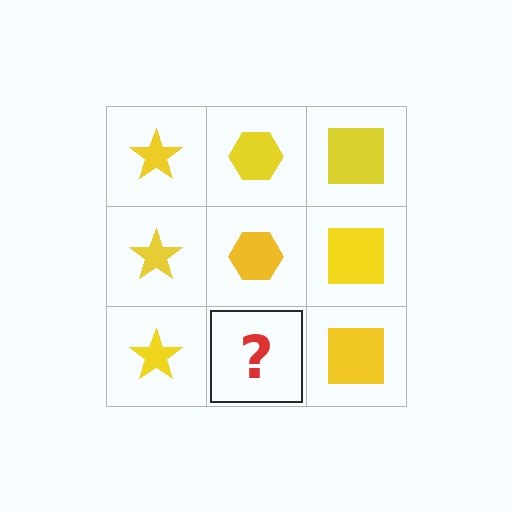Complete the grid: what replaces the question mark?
The question mark should be replaced with a yellow hexagon.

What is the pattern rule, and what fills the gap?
The rule is that each column has a consistent shape. The gap should be filled with a yellow hexagon.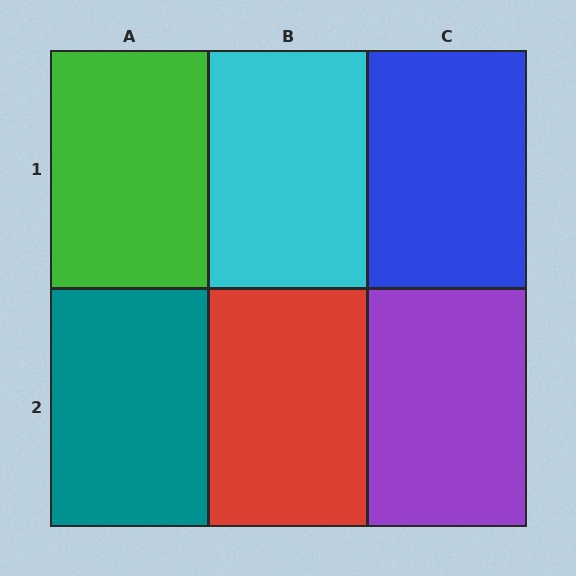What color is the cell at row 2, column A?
Teal.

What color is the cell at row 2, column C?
Purple.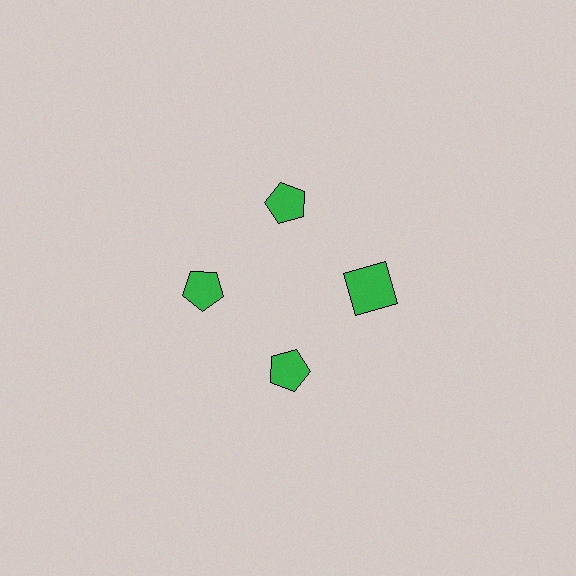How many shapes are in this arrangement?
There are 4 shapes arranged in a ring pattern.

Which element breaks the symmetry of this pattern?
The green square at roughly the 3 o'clock position breaks the symmetry. All other shapes are green pentagons.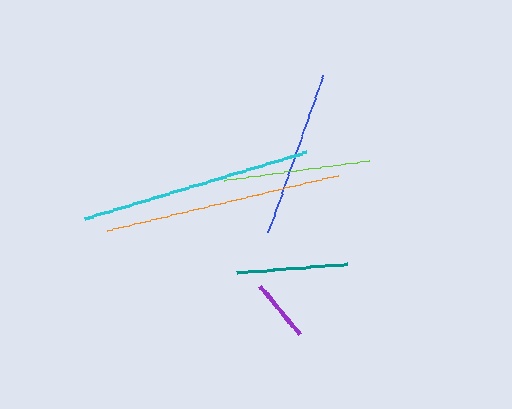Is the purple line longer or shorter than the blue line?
The blue line is longer than the purple line.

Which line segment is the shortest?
The purple line is the shortest at approximately 61 pixels.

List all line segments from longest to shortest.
From longest to shortest: orange, cyan, blue, lime, teal, purple.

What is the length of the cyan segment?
The cyan segment is approximately 231 pixels long.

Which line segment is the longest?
The orange line is the longest at approximately 237 pixels.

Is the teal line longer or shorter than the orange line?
The orange line is longer than the teal line.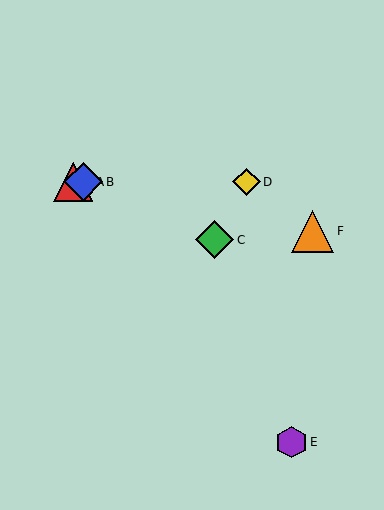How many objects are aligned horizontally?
3 objects (A, B, D) are aligned horizontally.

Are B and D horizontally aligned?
Yes, both are at y≈182.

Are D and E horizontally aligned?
No, D is at y≈182 and E is at y≈442.